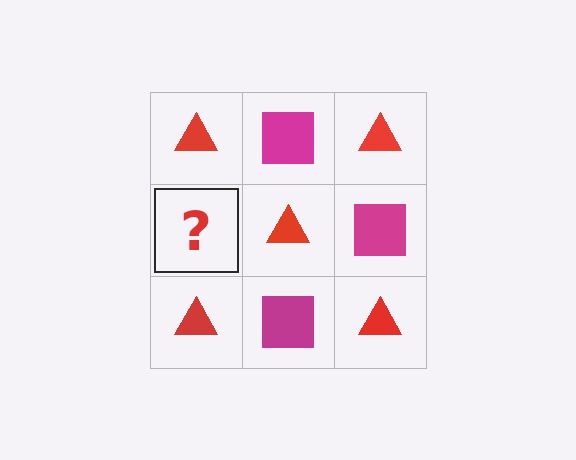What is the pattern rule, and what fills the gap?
The rule is that it alternates red triangle and magenta square in a checkerboard pattern. The gap should be filled with a magenta square.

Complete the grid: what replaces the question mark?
The question mark should be replaced with a magenta square.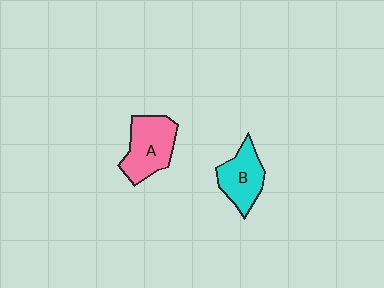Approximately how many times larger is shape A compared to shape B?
Approximately 1.2 times.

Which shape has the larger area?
Shape A (pink).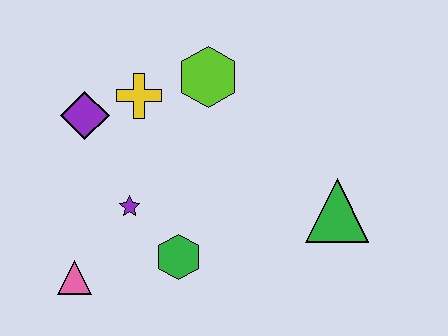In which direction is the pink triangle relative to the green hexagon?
The pink triangle is to the left of the green hexagon.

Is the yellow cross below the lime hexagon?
Yes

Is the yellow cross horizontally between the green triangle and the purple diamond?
Yes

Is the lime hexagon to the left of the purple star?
No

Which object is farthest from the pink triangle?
The green triangle is farthest from the pink triangle.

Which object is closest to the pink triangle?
The purple star is closest to the pink triangle.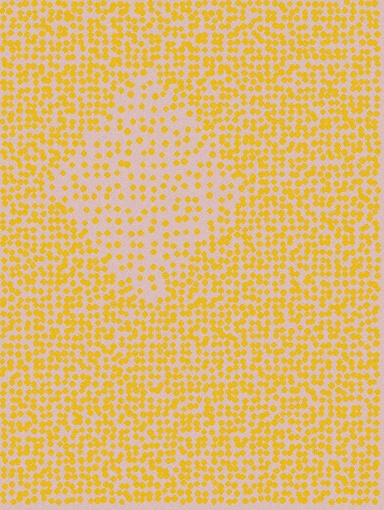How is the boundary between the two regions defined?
The boundary is defined by a change in element density (approximately 2.1x ratio). All elements are the same color, size, and shape.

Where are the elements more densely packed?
The elements are more densely packed outside the diamond boundary.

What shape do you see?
I see a diamond.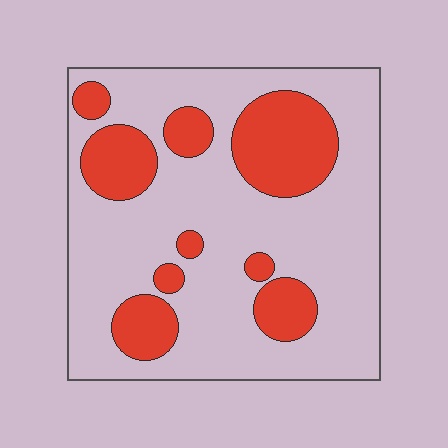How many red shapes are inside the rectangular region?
9.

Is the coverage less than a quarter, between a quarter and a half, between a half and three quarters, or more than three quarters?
Between a quarter and a half.